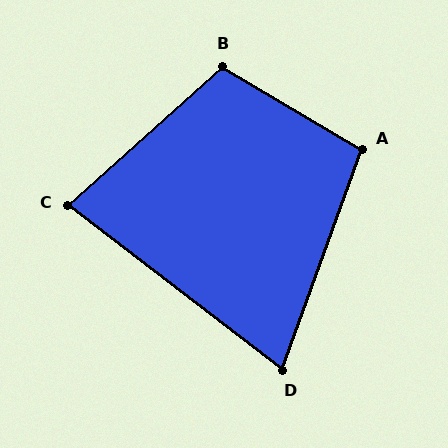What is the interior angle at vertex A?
Approximately 101 degrees (obtuse).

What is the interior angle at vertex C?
Approximately 79 degrees (acute).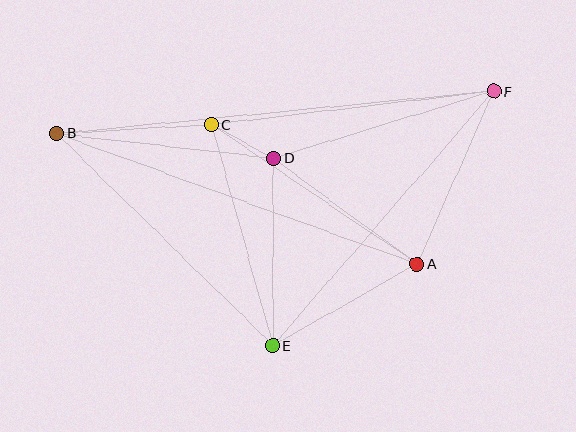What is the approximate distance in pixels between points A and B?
The distance between A and B is approximately 384 pixels.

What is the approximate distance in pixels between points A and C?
The distance between A and C is approximately 248 pixels.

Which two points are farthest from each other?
Points B and F are farthest from each other.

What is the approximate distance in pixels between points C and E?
The distance between C and E is approximately 229 pixels.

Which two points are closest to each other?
Points C and D are closest to each other.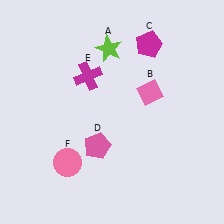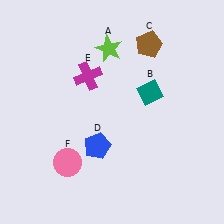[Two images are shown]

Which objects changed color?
B changed from pink to teal. C changed from magenta to brown. D changed from pink to blue.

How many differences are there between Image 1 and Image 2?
There are 3 differences between the two images.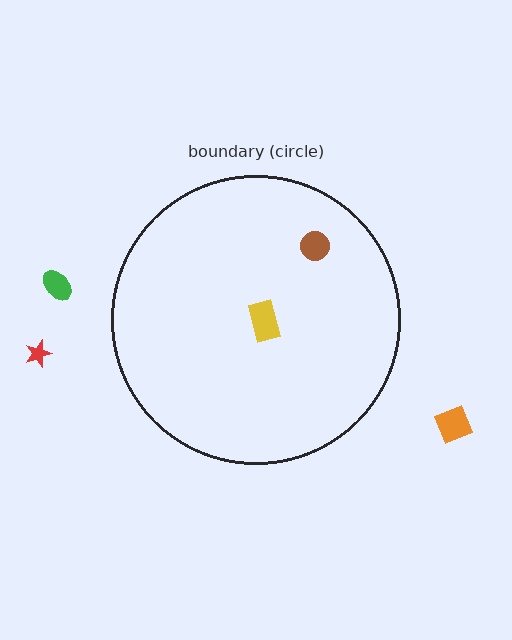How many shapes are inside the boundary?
2 inside, 3 outside.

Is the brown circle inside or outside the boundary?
Inside.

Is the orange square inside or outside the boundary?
Outside.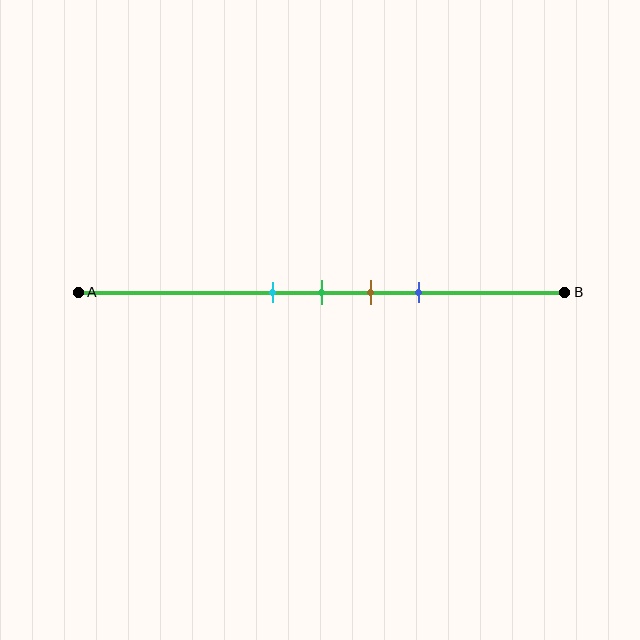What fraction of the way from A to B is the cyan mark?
The cyan mark is approximately 40% (0.4) of the way from A to B.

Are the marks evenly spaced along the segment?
Yes, the marks are approximately evenly spaced.